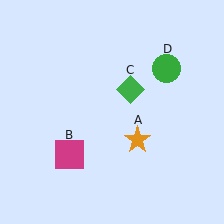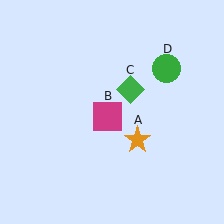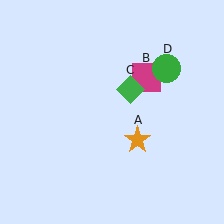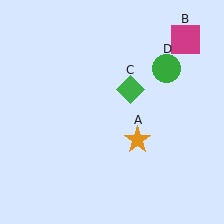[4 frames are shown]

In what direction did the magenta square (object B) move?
The magenta square (object B) moved up and to the right.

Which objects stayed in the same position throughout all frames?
Orange star (object A) and green diamond (object C) and green circle (object D) remained stationary.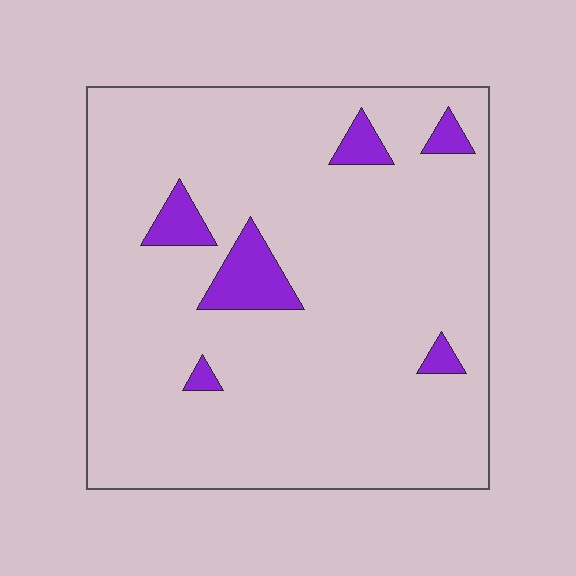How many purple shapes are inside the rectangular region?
6.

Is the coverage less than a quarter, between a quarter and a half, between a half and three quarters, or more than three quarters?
Less than a quarter.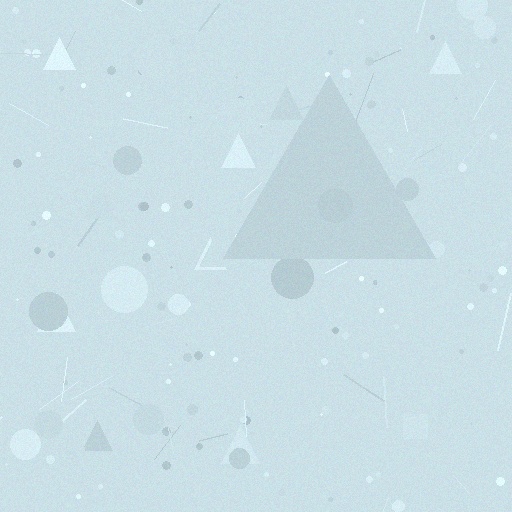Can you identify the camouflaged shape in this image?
The camouflaged shape is a triangle.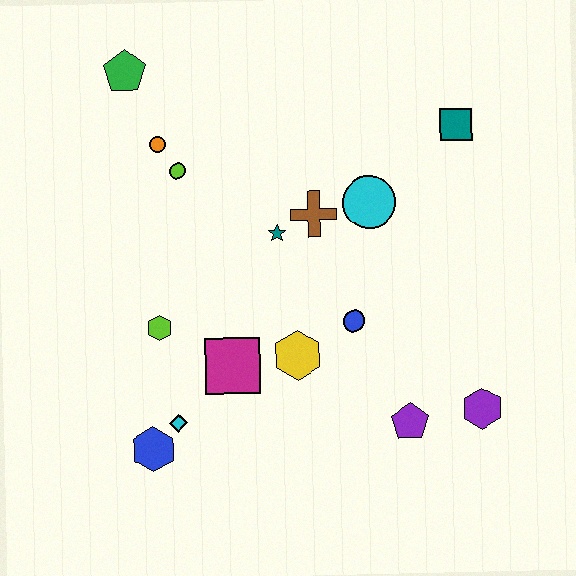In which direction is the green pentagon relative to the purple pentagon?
The green pentagon is above the purple pentagon.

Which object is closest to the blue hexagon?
The cyan diamond is closest to the blue hexagon.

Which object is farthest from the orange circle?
The purple hexagon is farthest from the orange circle.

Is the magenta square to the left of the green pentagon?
No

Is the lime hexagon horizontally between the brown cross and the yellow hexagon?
No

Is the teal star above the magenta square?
Yes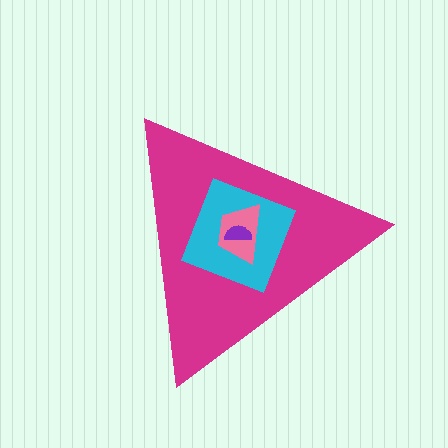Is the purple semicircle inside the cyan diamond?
Yes.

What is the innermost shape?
The purple semicircle.